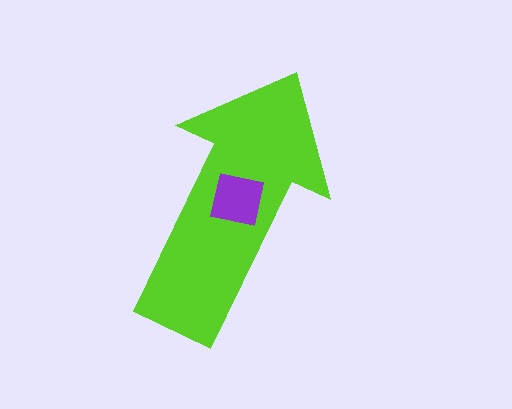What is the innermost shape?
The purple square.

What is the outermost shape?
The lime arrow.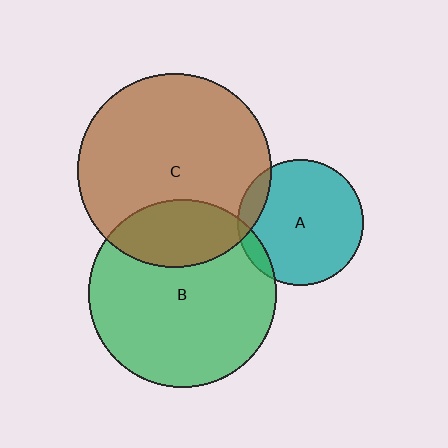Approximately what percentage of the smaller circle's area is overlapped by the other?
Approximately 10%.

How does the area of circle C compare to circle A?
Approximately 2.4 times.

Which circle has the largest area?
Circle C (brown).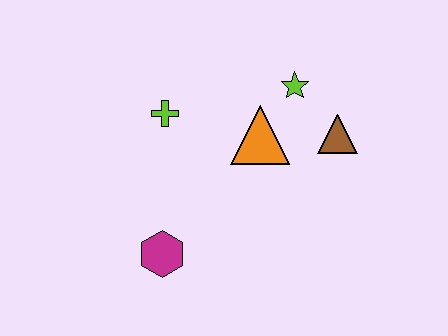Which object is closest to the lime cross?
The orange triangle is closest to the lime cross.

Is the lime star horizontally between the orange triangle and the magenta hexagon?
No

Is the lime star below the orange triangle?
No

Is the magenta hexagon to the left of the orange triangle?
Yes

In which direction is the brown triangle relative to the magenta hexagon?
The brown triangle is to the right of the magenta hexagon.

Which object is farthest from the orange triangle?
The magenta hexagon is farthest from the orange triangle.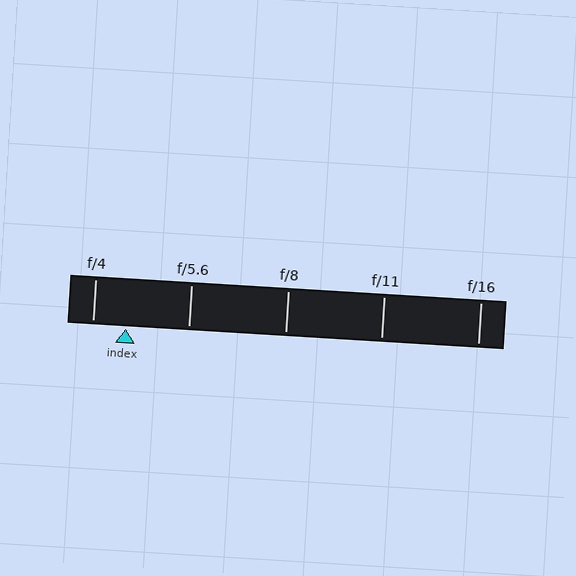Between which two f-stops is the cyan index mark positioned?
The index mark is between f/4 and f/5.6.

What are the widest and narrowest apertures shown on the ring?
The widest aperture shown is f/4 and the narrowest is f/16.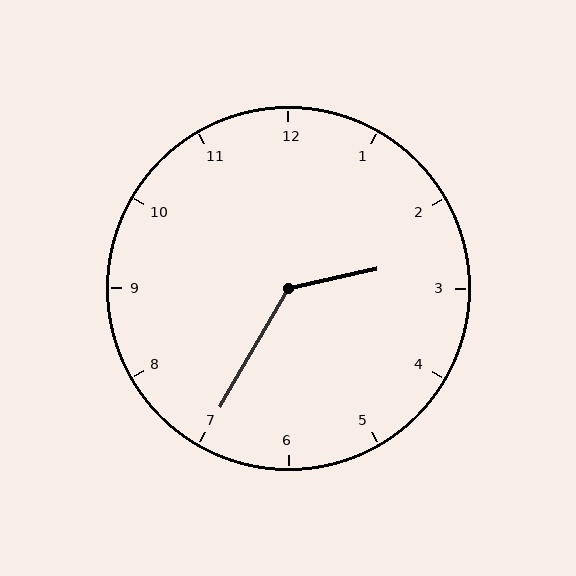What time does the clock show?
2:35.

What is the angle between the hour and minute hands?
Approximately 132 degrees.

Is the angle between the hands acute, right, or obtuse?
It is obtuse.